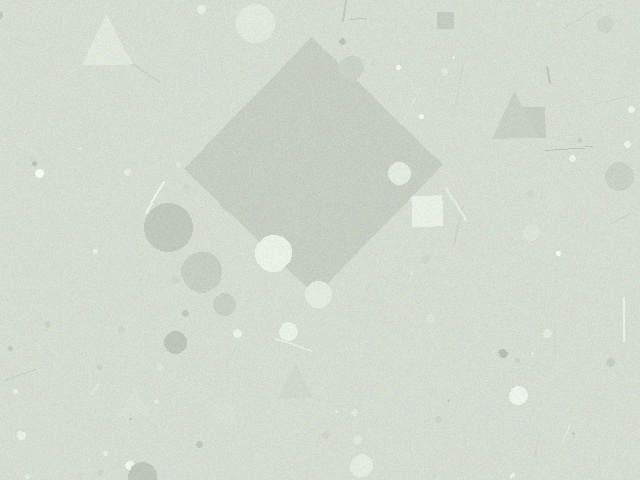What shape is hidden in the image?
A diamond is hidden in the image.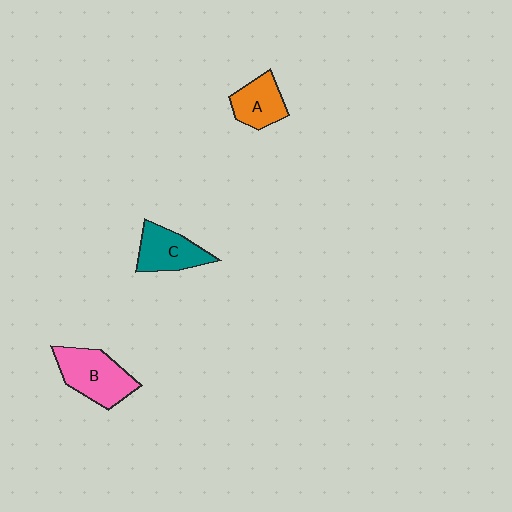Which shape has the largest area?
Shape B (pink).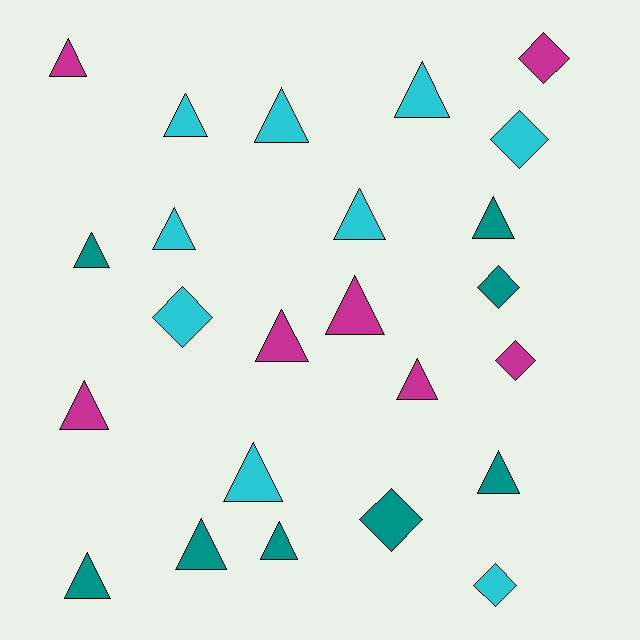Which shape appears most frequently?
Triangle, with 17 objects.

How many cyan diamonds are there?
There are 3 cyan diamonds.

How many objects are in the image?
There are 24 objects.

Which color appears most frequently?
Cyan, with 9 objects.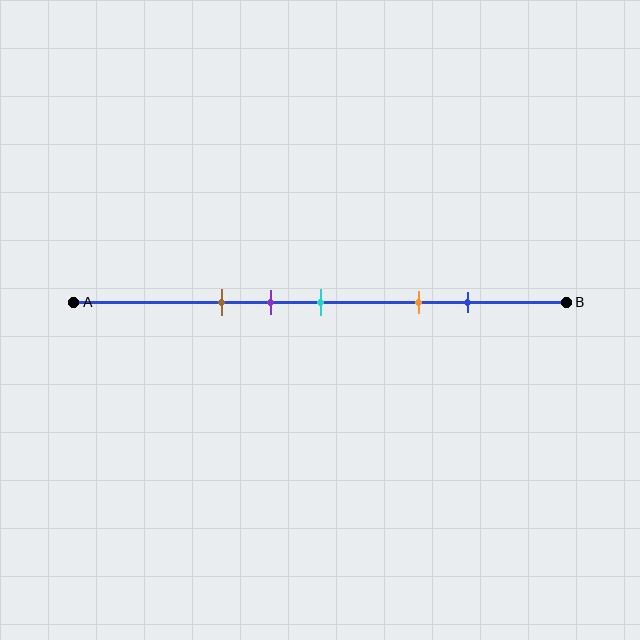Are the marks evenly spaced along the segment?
No, the marks are not evenly spaced.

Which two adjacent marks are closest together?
The purple and cyan marks are the closest adjacent pair.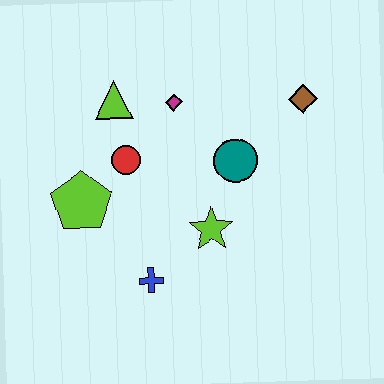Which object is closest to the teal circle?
The lime star is closest to the teal circle.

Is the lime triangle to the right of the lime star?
No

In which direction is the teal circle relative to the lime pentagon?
The teal circle is to the right of the lime pentagon.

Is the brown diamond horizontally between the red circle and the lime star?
No